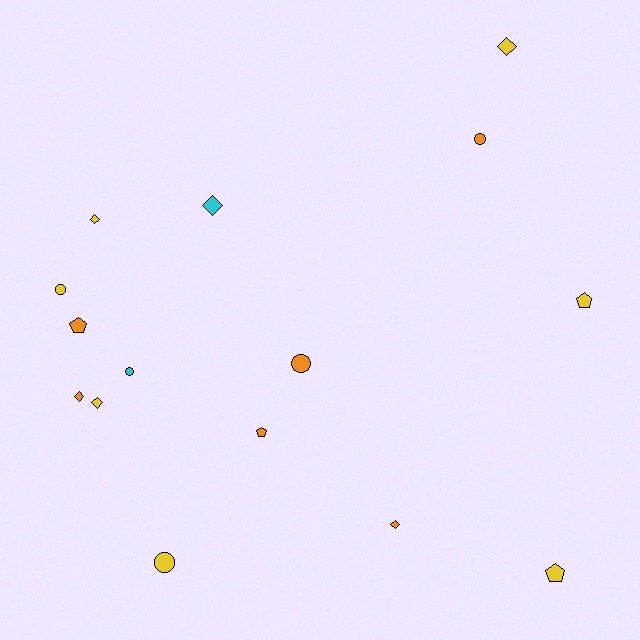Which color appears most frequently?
Yellow, with 7 objects.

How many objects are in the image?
There are 15 objects.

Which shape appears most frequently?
Diamond, with 6 objects.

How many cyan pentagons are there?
There are no cyan pentagons.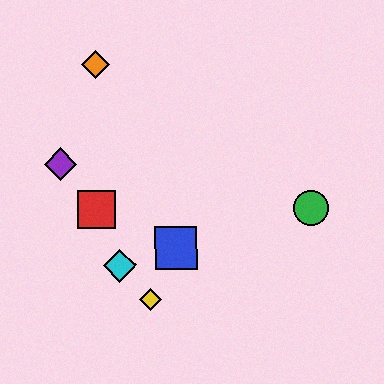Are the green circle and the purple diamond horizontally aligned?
No, the green circle is at y≈208 and the purple diamond is at y≈164.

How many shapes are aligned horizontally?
2 shapes (the red square, the green circle) are aligned horizontally.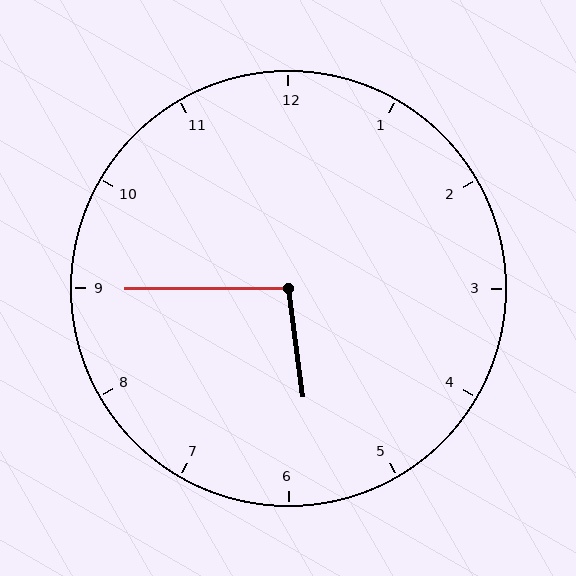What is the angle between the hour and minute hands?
Approximately 98 degrees.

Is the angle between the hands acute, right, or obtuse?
It is obtuse.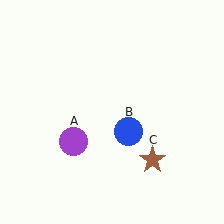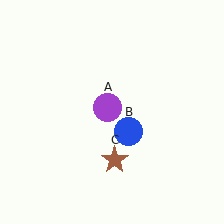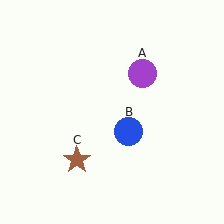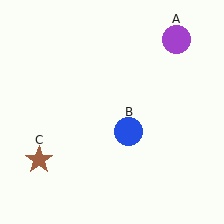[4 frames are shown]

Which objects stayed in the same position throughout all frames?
Blue circle (object B) remained stationary.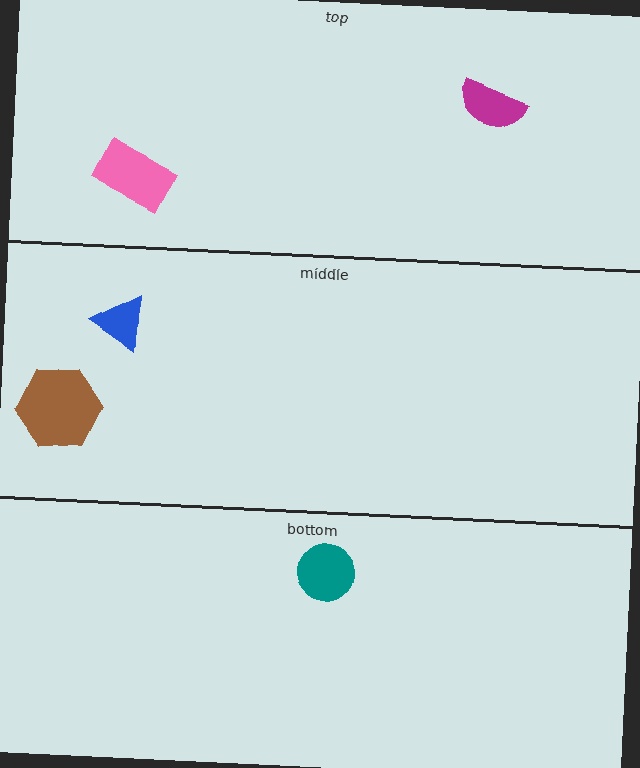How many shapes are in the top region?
2.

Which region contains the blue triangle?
The middle region.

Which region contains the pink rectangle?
The top region.